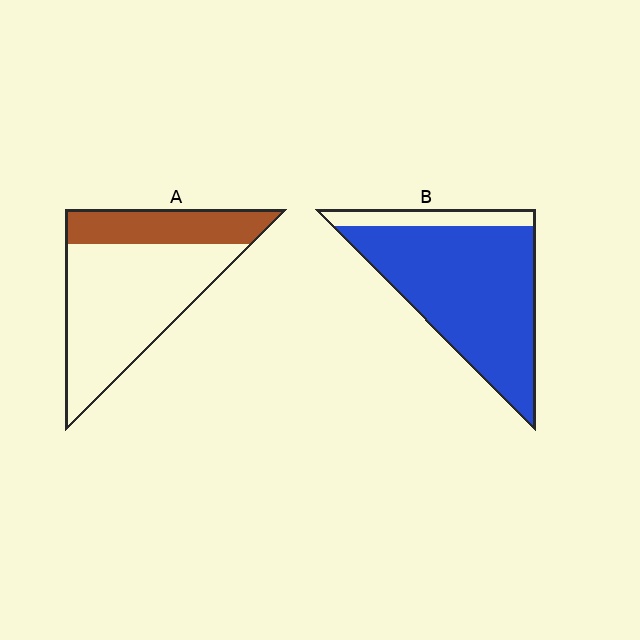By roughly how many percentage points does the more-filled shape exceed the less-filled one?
By roughly 55 percentage points (B over A).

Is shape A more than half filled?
No.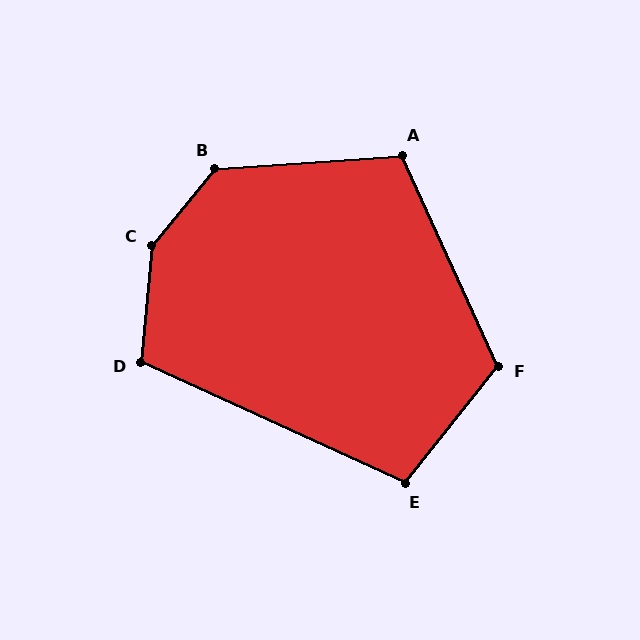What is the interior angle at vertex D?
Approximately 109 degrees (obtuse).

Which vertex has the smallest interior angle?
E, at approximately 104 degrees.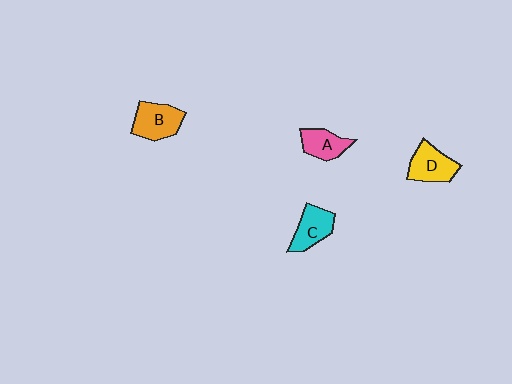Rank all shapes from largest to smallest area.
From largest to smallest: B (orange), D (yellow), C (cyan), A (pink).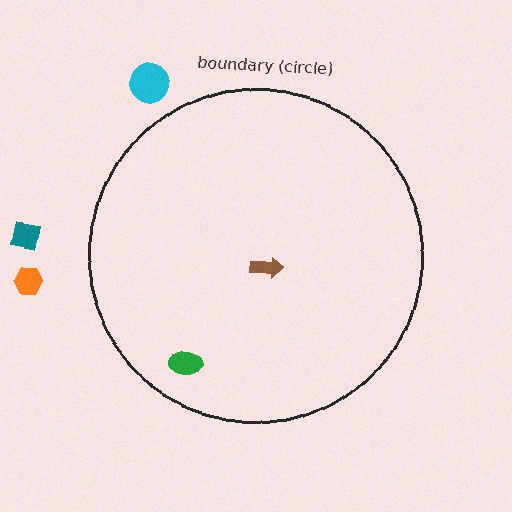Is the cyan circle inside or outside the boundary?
Outside.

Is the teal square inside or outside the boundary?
Outside.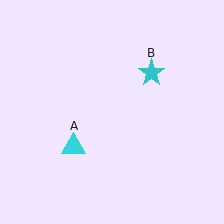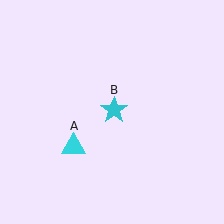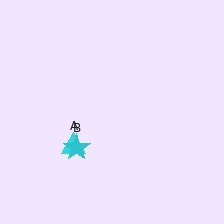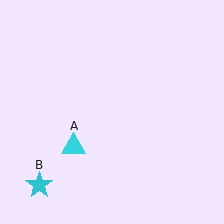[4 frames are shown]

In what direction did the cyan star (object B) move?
The cyan star (object B) moved down and to the left.